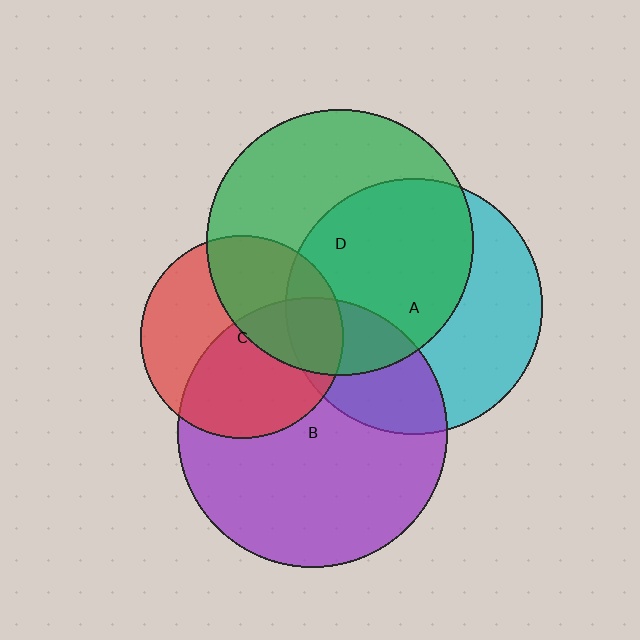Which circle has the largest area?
Circle B (purple).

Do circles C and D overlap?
Yes.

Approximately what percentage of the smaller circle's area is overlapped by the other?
Approximately 40%.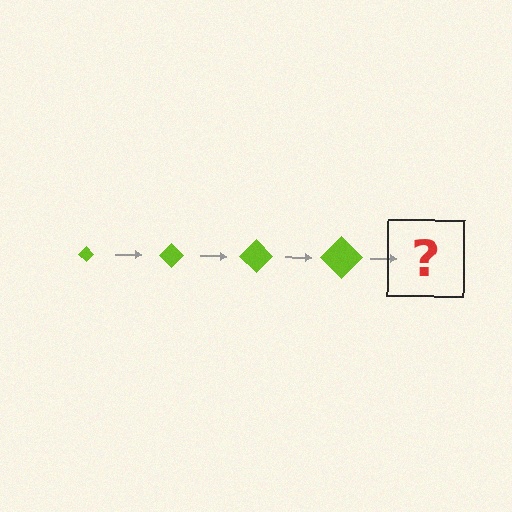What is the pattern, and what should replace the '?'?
The pattern is that the diamond gets progressively larger each step. The '?' should be a lime diamond, larger than the previous one.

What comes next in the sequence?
The next element should be a lime diamond, larger than the previous one.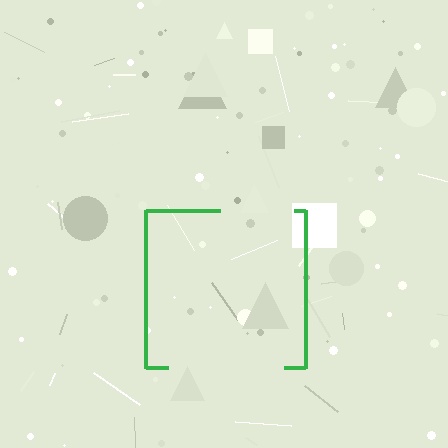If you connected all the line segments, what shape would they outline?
They would outline a square.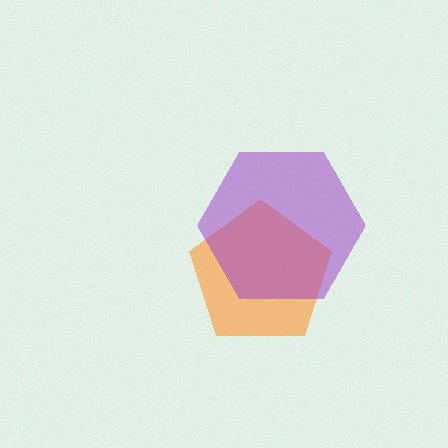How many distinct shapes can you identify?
There are 2 distinct shapes: an orange pentagon, a purple hexagon.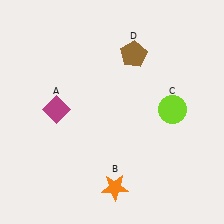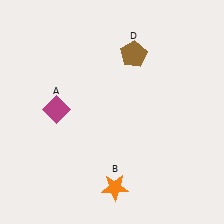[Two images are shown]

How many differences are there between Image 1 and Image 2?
There is 1 difference between the two images.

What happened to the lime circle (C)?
The lime circle (C) was removed in Image 2. It was in the top-right area of Image 1.